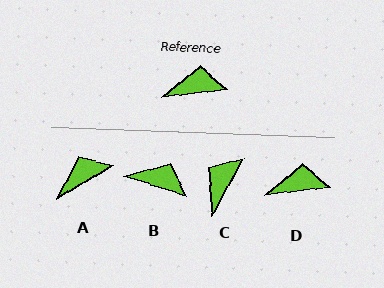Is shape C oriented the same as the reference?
No, it is off by about 55 degrees.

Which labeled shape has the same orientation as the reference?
D.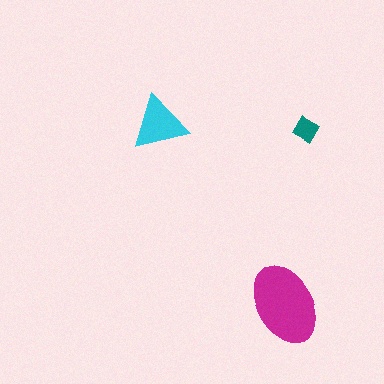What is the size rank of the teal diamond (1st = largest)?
3rd.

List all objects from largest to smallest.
The magenta ellipse, the cyan triangle, the teal diamond.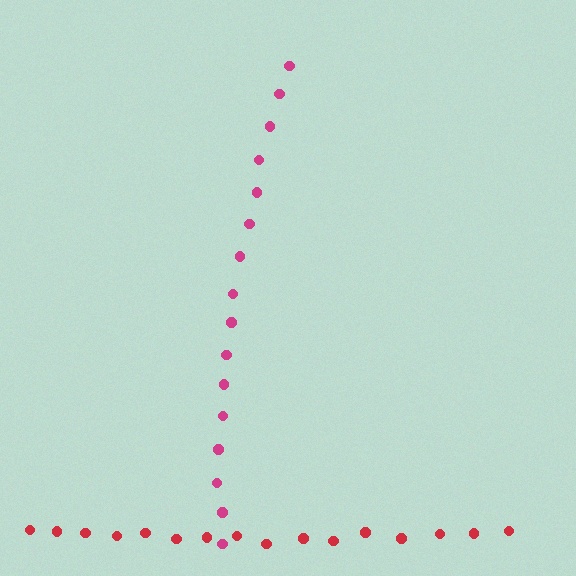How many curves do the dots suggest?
There are 2 distinct paths.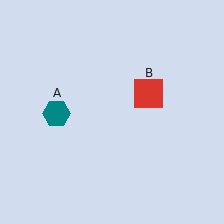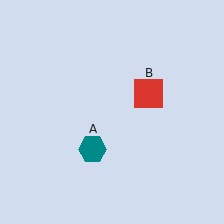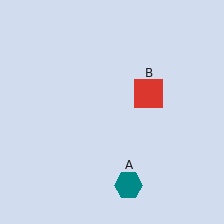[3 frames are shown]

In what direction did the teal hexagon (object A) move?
The teal hexagon (object A) moved down and to the right.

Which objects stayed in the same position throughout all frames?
Red square (object B) remained stationary.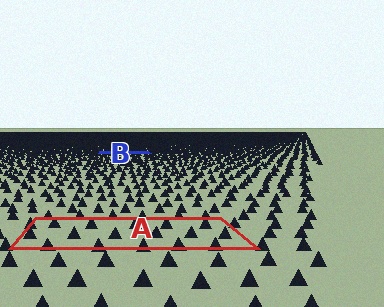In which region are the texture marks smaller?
The texture marks are smaller in region B, because it is farther away.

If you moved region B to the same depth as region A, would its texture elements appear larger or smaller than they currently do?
They would appear larger. At a closer depth, the same texture elements are projected at a bigger on-screen size.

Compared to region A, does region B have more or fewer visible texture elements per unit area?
Region B has more texture elements per unit area — they are packed more densely because it is farther away.